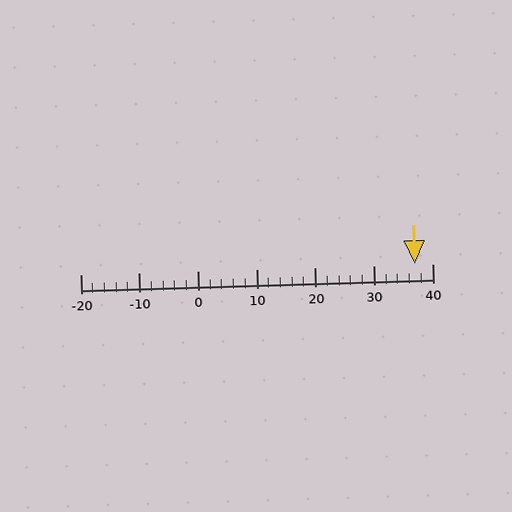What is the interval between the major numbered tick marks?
The major tick marks are spaced 10 units apart.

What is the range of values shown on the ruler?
The ruler shows values from -20 to 40.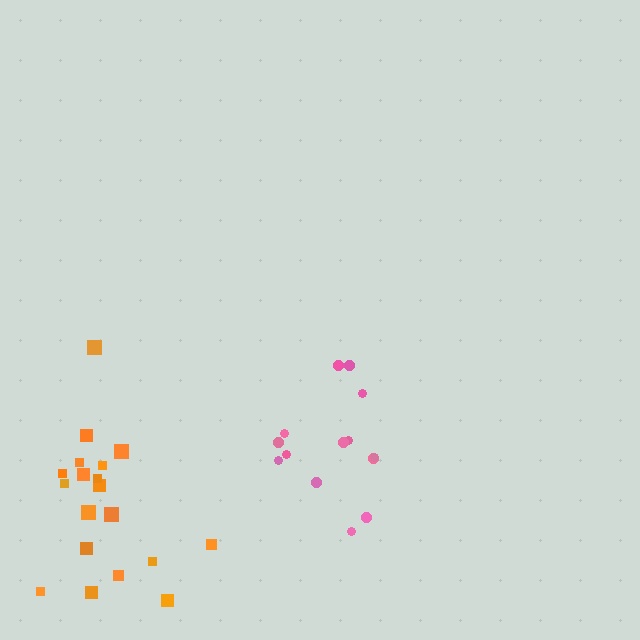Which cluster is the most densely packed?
Orange.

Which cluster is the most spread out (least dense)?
Pink.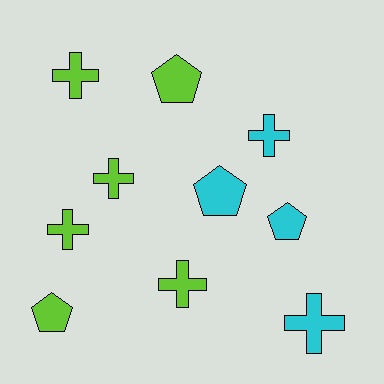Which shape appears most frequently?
Cross, with 6 objects.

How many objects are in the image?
There are 10 objects.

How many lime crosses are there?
There are 4 lime crosses.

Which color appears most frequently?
Lime, with 6 objects.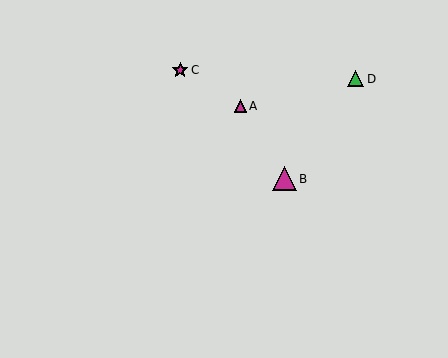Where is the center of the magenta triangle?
The center of the magenta triangle is at (240, 106).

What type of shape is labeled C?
Shape C is a magenta star.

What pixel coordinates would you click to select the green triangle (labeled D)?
Click at (356, 79) to select the green triangle D.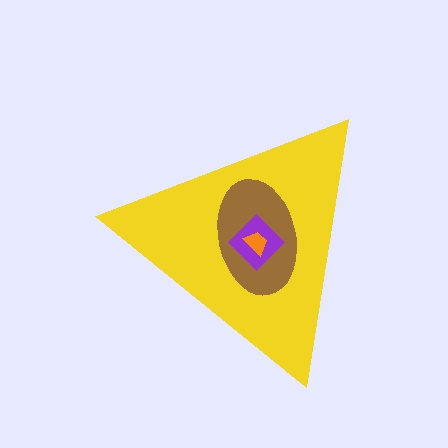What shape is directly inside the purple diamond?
The orange trapezoid.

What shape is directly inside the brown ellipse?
The purple diamond.